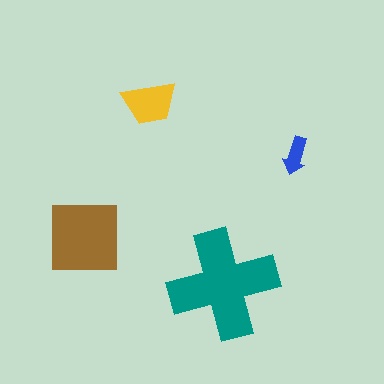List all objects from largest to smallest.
The teal cross, the brown square, the yellow trapezoid, the blue arrow.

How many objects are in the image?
There are 4 objects in the image.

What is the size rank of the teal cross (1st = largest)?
1st.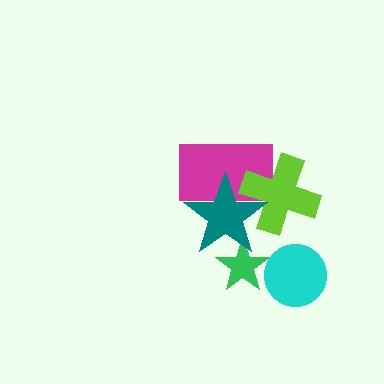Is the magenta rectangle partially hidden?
Yes, it is partially covered by another shape.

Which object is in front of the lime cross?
The teal star is in front of the lime cross.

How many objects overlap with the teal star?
3 objects overlap with the teal star.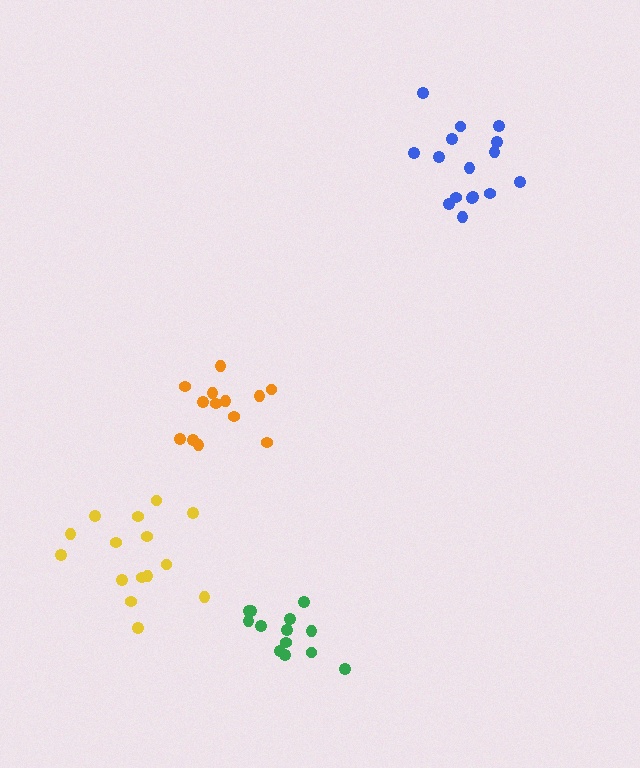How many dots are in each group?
Group 1: 13 dots, Group 2: 16 dots, Group 3: 13 dots, Group 4: 15 dots (57 total).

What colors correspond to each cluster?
The clusters are colored: green, blue, orange, yellow.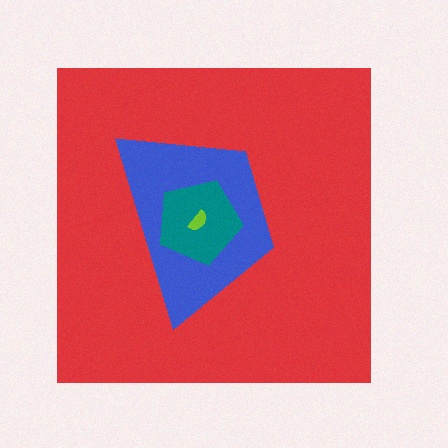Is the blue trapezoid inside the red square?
Yes.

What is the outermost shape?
The red square.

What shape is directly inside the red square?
The blue trapezoid.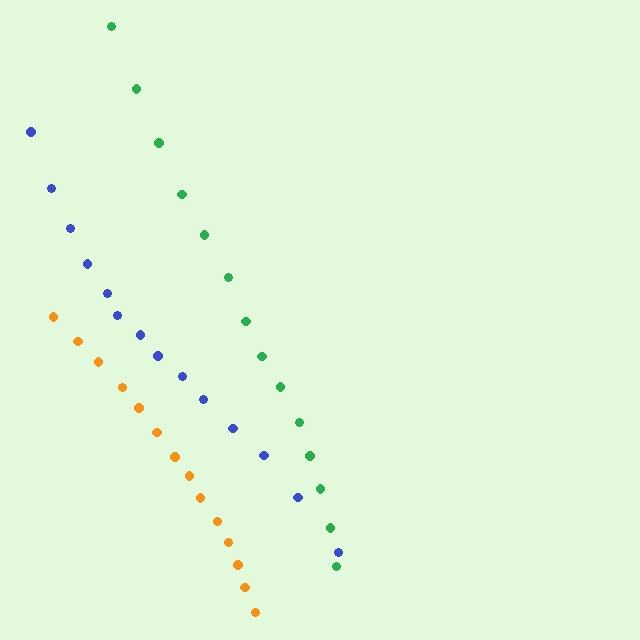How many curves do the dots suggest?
There are 3 distinct paths.